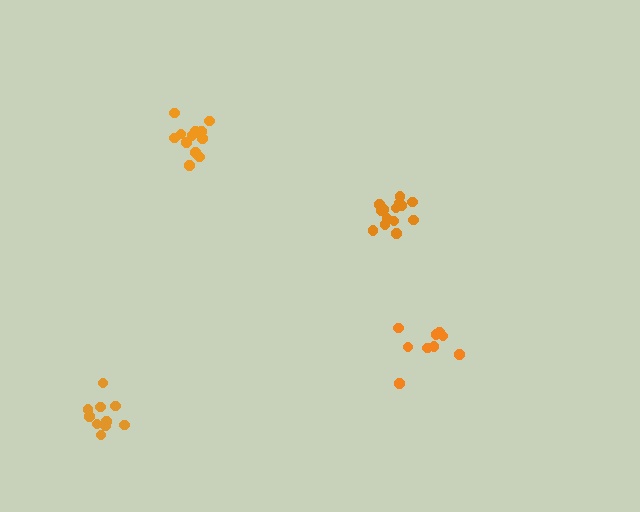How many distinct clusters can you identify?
There are 4 distinct clusters.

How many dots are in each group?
Group 1: 14 dots, Group 2: 10 dots, Group 3: 9 dots, Group 4: 12 dots (45 total).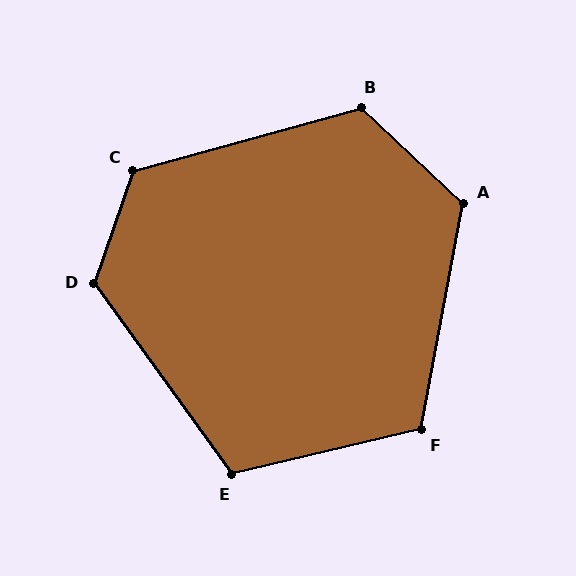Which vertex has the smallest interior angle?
E, at approximately 113 degrees.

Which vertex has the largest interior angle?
D, at approximately 125 degrees.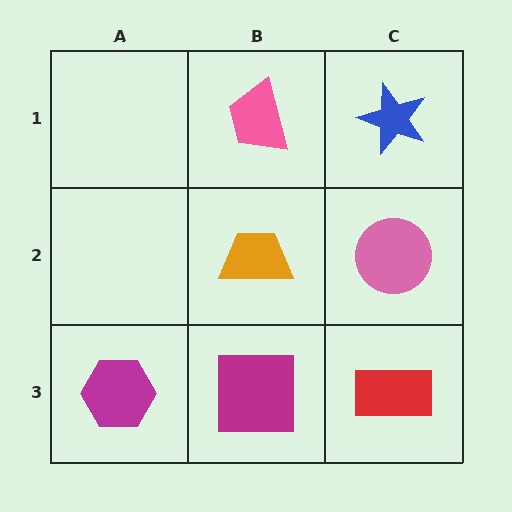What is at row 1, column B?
A pink trapezoid.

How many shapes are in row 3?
3 shapes.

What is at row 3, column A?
A magenta hexagon.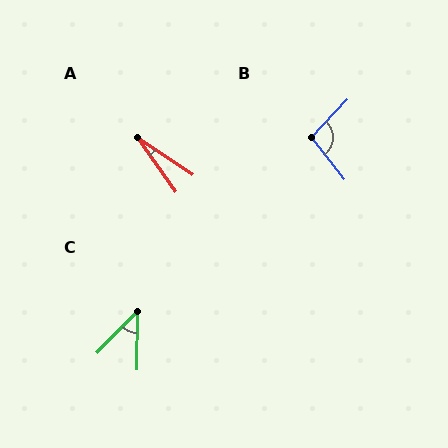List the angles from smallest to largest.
A (20°), C (44°), B (99°).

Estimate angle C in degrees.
Approximately 44 degrees.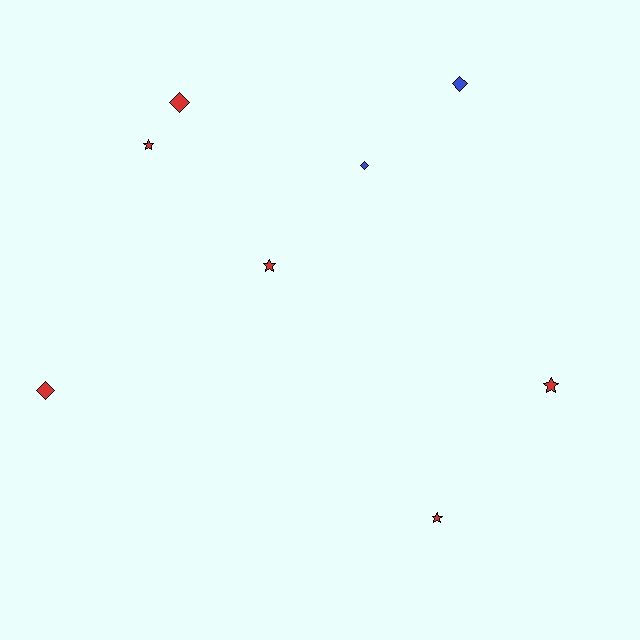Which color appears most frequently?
Red, with 6 objects.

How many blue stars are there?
There are no blue stars.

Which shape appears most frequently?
Star, with 4 objects.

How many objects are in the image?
There are 8 objects.